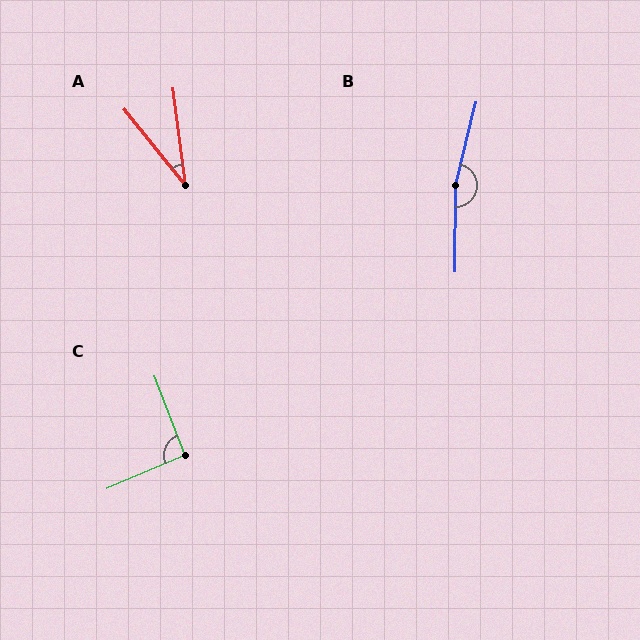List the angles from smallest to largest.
A (31°), C (92°), B (166°).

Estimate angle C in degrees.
Approximately 92 degrees.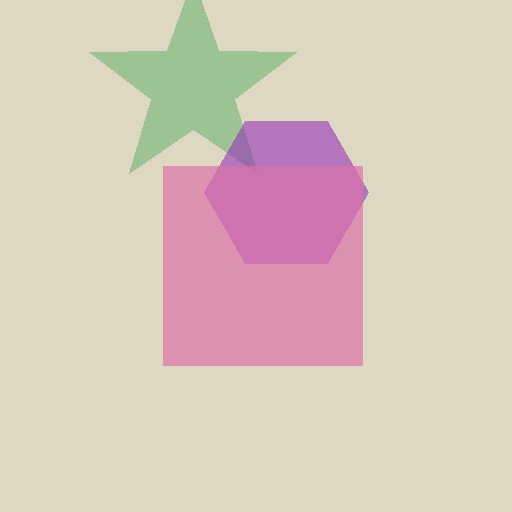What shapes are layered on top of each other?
The layered shapes are: a green star, a purple hexagon, a pink square.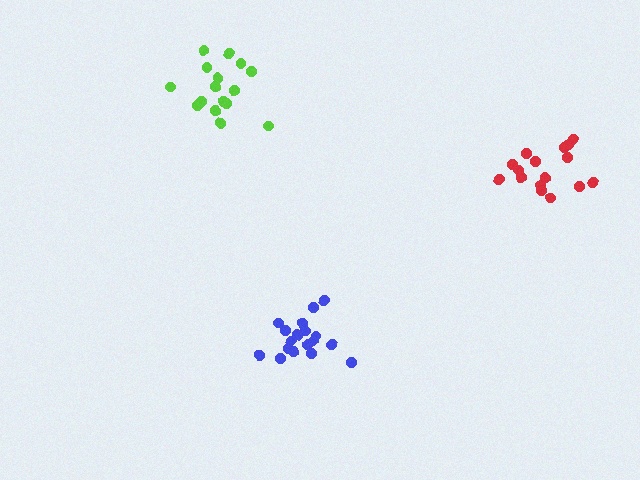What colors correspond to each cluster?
The clusters are colored: red, blue, lime.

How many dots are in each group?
Group 1: 16 dots, Group 2: 18 dots, Group 3: 16 dots (50 total).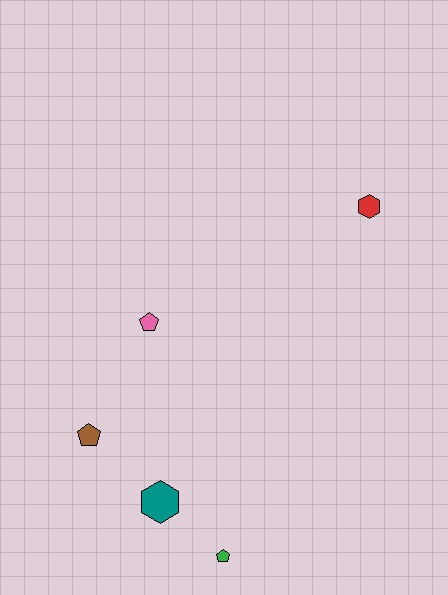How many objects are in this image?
There are 5 objects.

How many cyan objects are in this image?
There are no cyan objects.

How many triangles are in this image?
There are no triangles.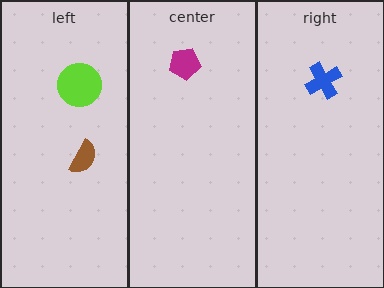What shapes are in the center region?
The magenta pentagon.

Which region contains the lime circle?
The left region.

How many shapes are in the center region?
1.